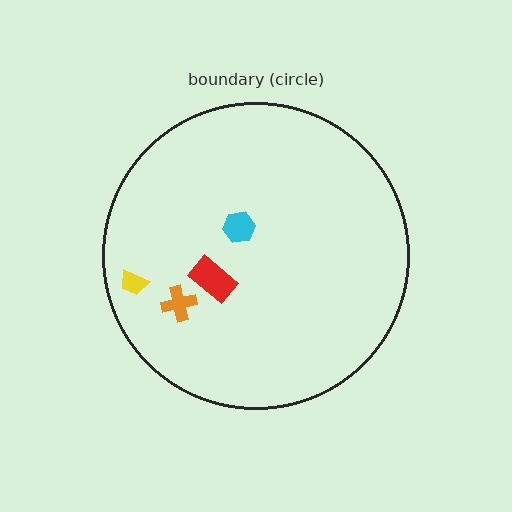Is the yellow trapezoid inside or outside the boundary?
Inside.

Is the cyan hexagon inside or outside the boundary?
Inside.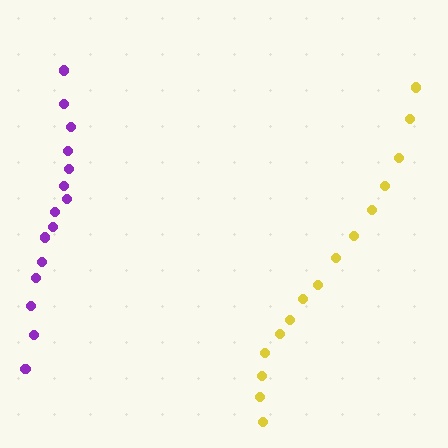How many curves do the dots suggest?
There are 2 distinct paths.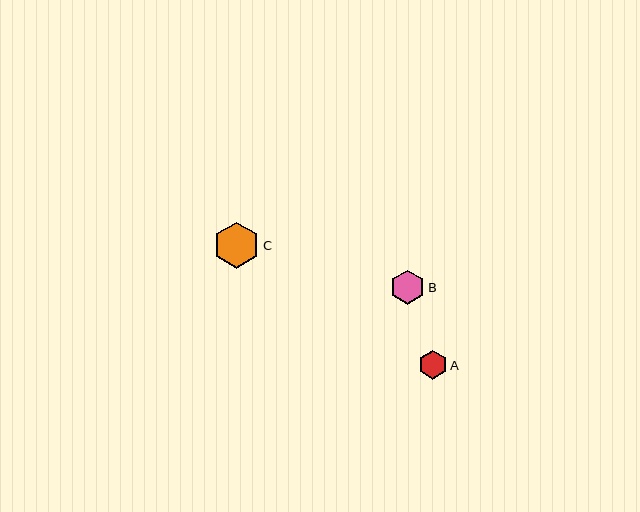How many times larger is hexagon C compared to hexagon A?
Hexagon C is approximately 1.6 times the size of hexagon A.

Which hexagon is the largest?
Hexagon C is the largest with a size of approximately 46 pixels.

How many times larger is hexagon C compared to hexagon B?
Hexagon C is approximately 1.3 times the size of hexagon B.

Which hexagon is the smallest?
Hexagon A is the smallest with a size of approximately 29 pixels.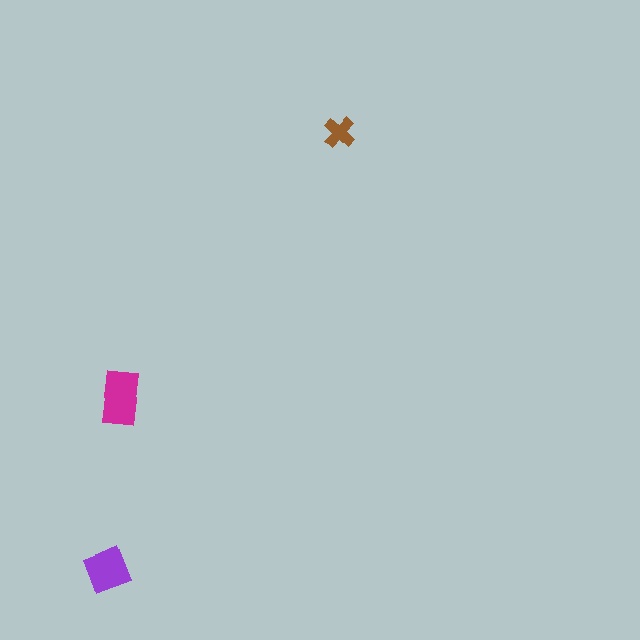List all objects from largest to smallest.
The magenta rectangle, the purple diamond, the brown cross.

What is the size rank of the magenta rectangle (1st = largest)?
1st.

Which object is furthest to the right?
The brown cross is rightmost.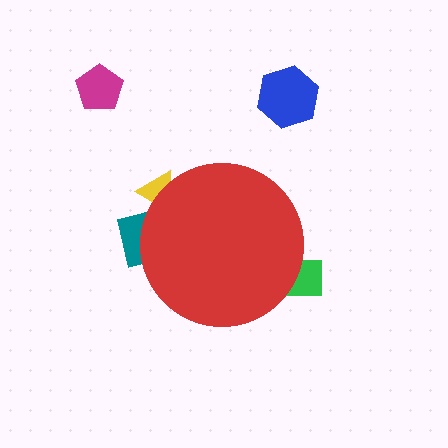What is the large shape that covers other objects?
A red circle.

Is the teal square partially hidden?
Yes, the teal square is partially hidden behind the red circle.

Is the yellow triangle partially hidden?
Yes, the yellow triangle is partially hidden behind the red circle.